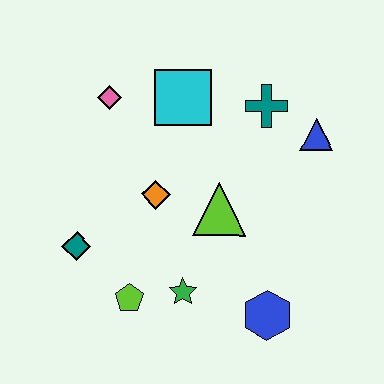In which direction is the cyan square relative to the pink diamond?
The cyan square is to the right of the pink diamond.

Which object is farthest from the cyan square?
The blue hexagon is farthest from the cyan square.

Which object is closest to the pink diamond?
The cyan square is closest to the pink diamond.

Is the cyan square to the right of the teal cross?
No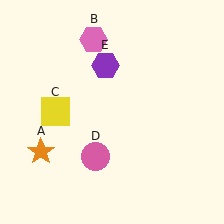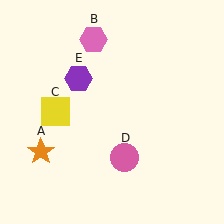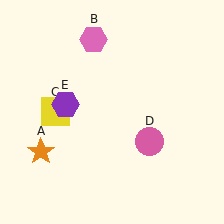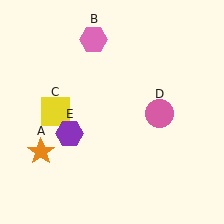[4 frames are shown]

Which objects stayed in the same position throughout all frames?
Orange star (object A) and pink hexagon (object B) and yellow square (object C) remained stationary.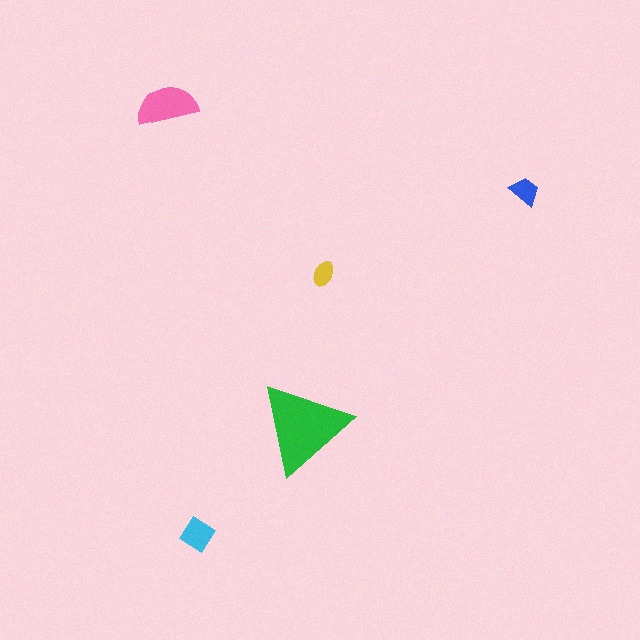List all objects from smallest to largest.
The yellow ellipse, the blue trapezoid, the cyan diamond, the pink semicircle, the green triangle.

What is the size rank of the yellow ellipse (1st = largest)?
5th.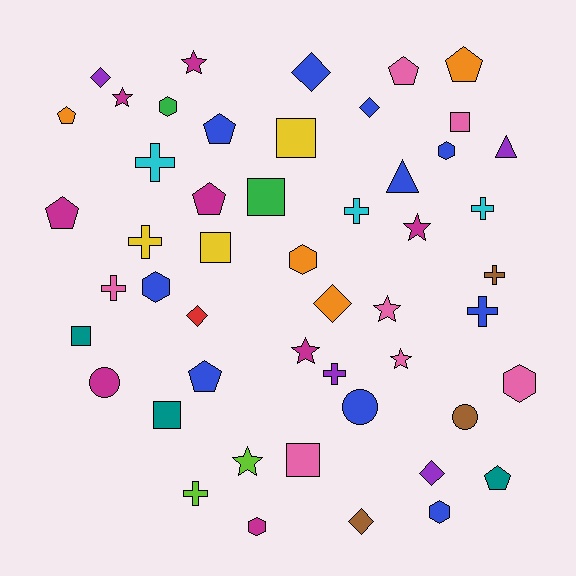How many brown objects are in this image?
There are 3 brown objects.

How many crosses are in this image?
There are 9 crosses.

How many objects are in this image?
There are 50 objects.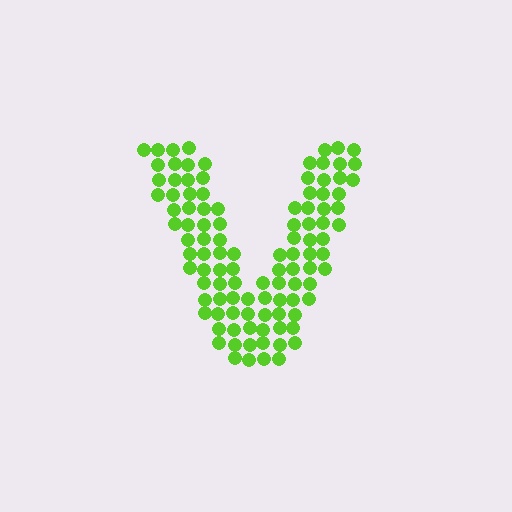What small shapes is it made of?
It is made of small circles.